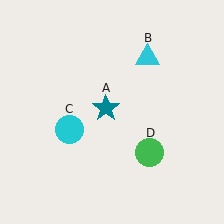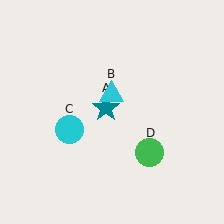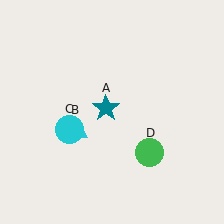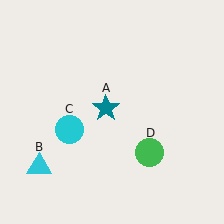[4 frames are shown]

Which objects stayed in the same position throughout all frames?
Teal star (object A) and cyan circle (object C) and green circle (object D) remained stationary.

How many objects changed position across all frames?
1 object changed position: cyan triangle (object B).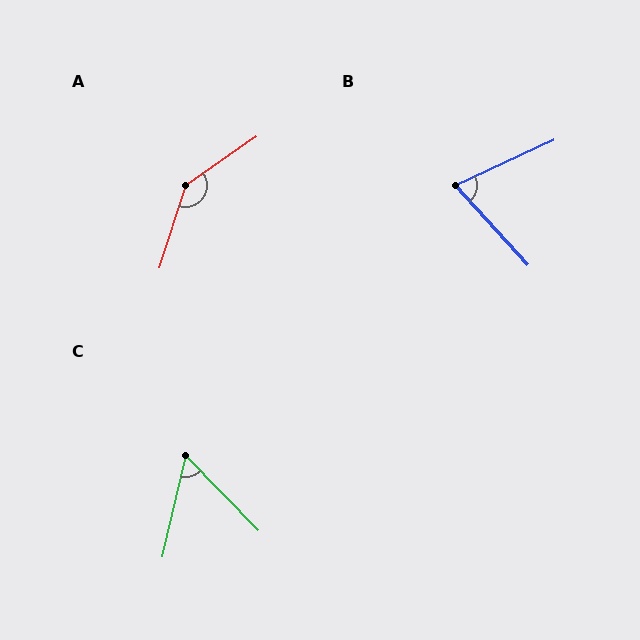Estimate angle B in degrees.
Approximately 72 degrees.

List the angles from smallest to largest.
C (57°), B (72°), A (143°).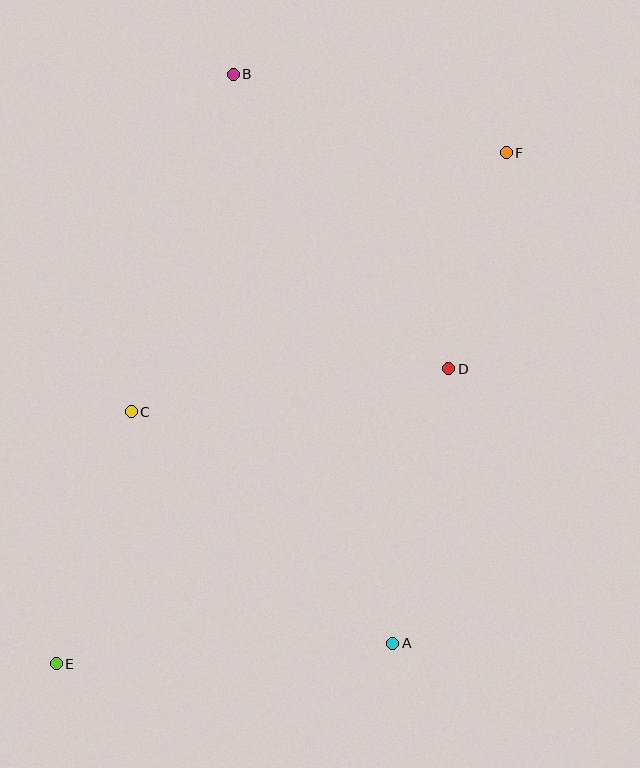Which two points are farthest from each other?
Points E and F are farthest from each other.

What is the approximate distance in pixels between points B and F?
The distance between B and F is approximately 284 pixels.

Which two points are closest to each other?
Points D and F are closest to each other.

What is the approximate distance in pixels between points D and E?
The distance between D and E is approximately 491 pixels.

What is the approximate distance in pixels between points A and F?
The distance between A and F is approximately 503 pixels.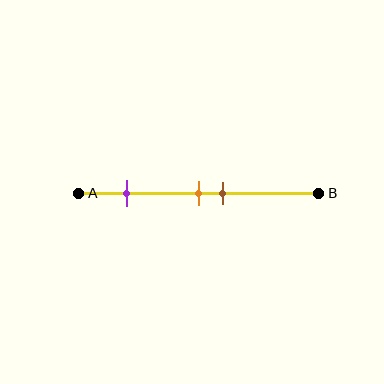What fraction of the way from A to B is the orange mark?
The orange mark is approximately 50% (0.5) of the way from A to B.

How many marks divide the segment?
There are 3 marks dividing the segment.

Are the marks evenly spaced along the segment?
No, the marks are not evenly spaced.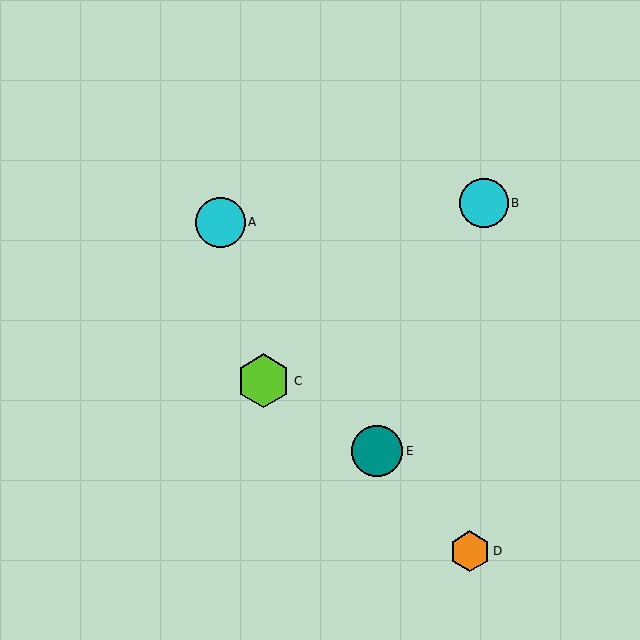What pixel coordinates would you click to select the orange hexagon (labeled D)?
Click at (470, 551) to select the orange hexagon D.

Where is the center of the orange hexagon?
The center of the orange hexagon is at (470, 551).